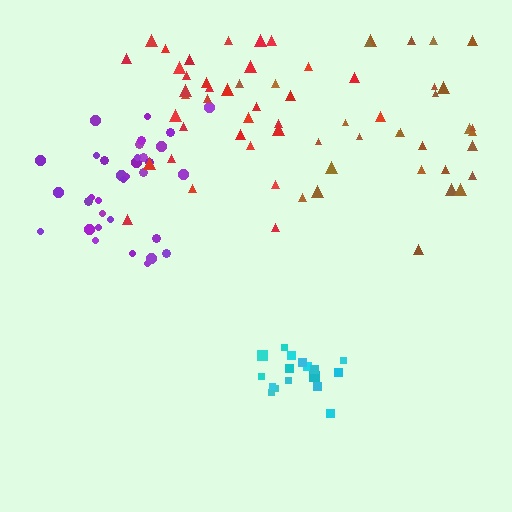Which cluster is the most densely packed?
Cyan.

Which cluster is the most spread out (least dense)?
Brown.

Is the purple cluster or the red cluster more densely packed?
Purple.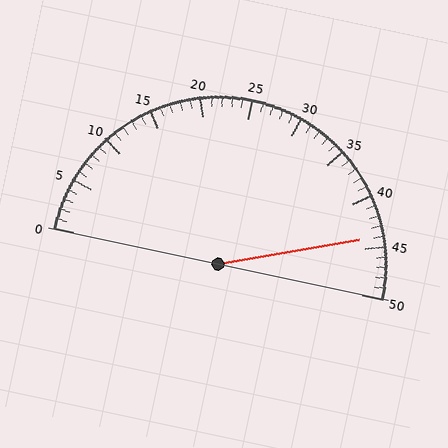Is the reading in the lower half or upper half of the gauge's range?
The reading is in the upper half of the range (0 to 50).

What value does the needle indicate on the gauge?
The needle indicates approximately 44.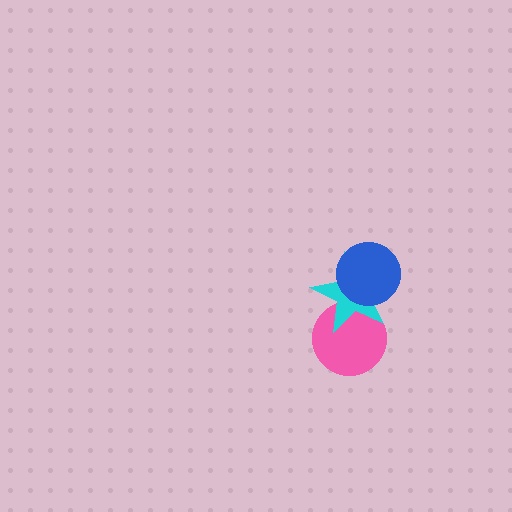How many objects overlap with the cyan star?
2 objects overlap with the cyan star.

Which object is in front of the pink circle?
The cyan star is in front of the pink circle.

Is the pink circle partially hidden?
Yes, it is partially covered by another shape.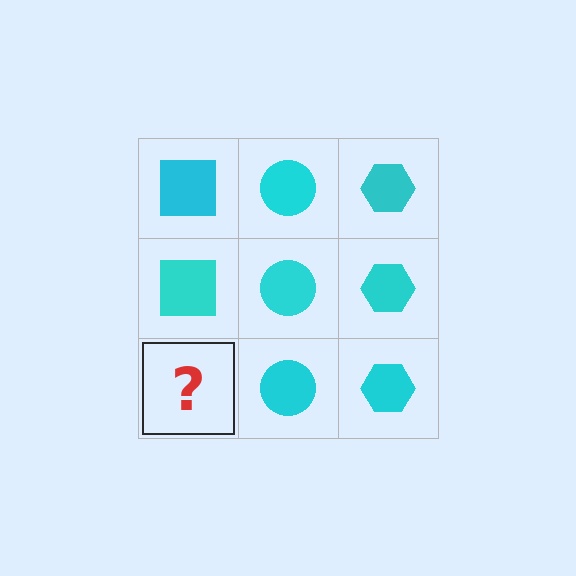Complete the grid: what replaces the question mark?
The question mark should be replaced with a cyan square.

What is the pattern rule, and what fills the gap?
The rule is that each column has a consistent shape. The gap should be filled with a cyan square.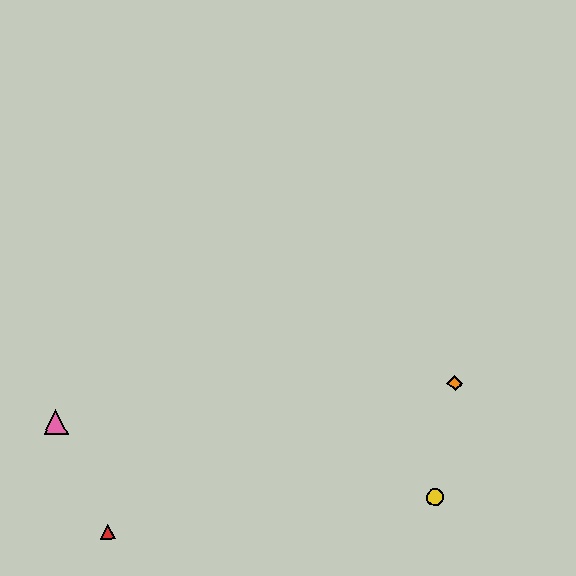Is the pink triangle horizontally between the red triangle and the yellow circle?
No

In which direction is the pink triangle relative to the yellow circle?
The pink triangle is to the left of the yellow circle.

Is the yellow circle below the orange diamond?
Yes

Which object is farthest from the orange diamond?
The pink triangle is farthest from the orange diamond.